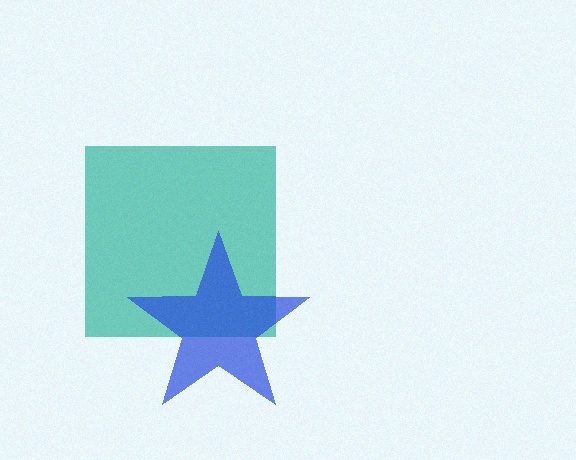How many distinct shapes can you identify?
There are 2 distinct shapes: a teal square, a blue star.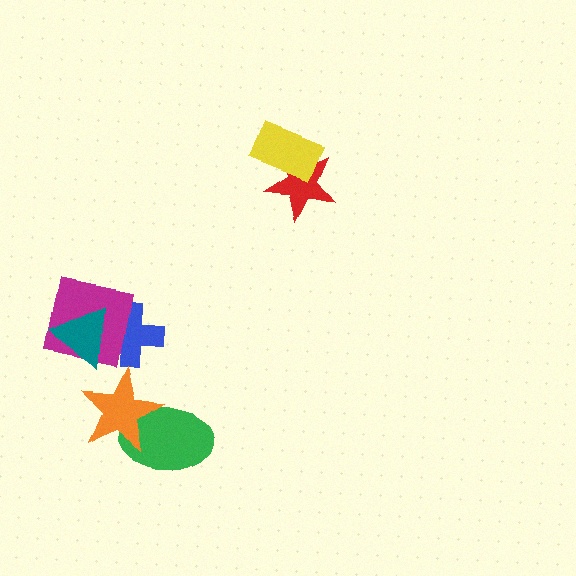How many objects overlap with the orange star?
1 object overlaps with the orange star.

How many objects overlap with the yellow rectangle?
1 object overlaps with the yellow rectangle.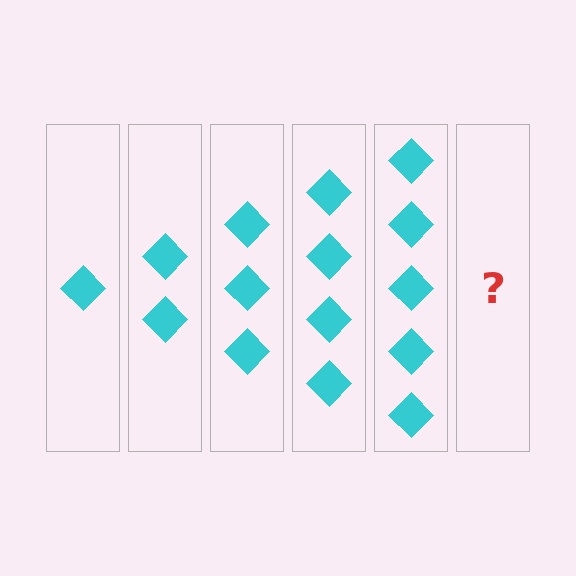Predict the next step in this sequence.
The next step is 6 diamonds.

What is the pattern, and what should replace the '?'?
The pattern is that each step adds one more diamond. The '?' should be 6 diamonds.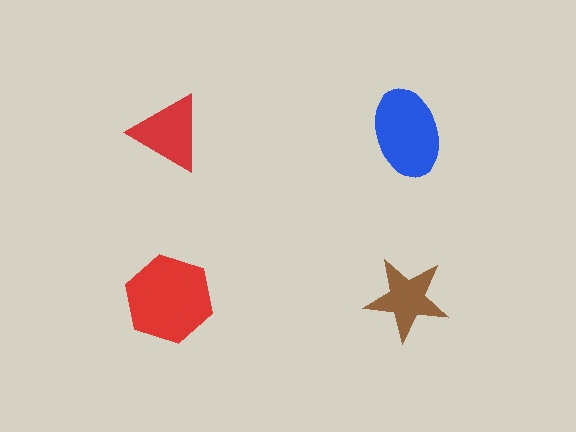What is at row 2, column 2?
A brown star.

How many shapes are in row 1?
2 shapes.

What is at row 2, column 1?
A red hexagon.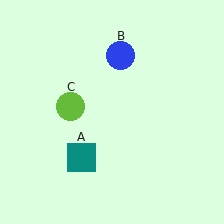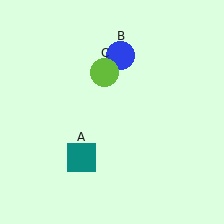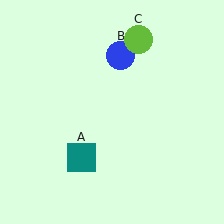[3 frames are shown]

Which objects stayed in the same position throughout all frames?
Teal square (object A) and blue circle (object B) remained stationary.